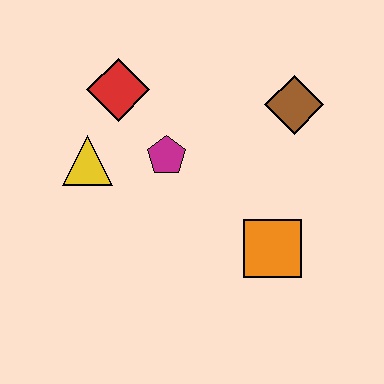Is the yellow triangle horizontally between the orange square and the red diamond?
No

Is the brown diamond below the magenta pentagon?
No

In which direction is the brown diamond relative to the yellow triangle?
The brown diamond is to the right of the yellow triangle.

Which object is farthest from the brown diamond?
The yellow triangle is farthest from the brown diamond.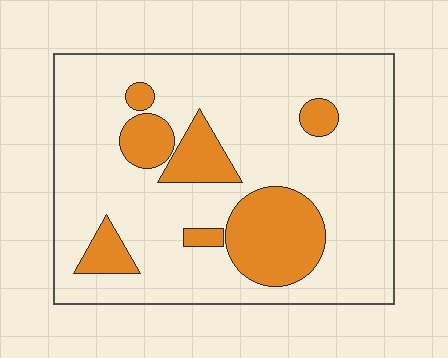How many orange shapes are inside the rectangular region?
7.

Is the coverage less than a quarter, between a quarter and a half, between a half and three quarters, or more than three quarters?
Less than a quarter.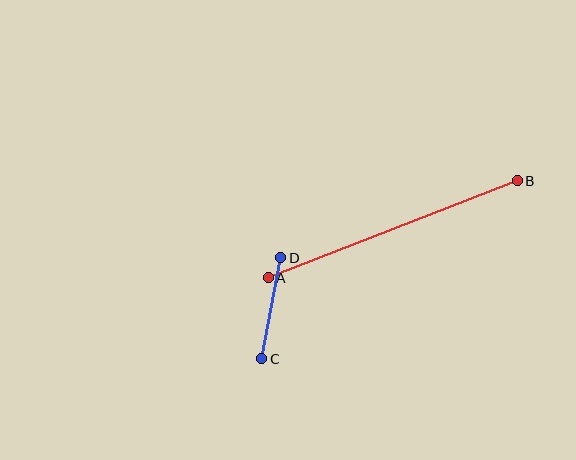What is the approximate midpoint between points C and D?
The midpoint is at approximately (271, 308) pixels.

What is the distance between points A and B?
The distance is approximately 267 pixels.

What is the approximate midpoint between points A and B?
The midpoint is at approximately (393, 229) pixels.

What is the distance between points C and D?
The distance is approximately 103 pixels.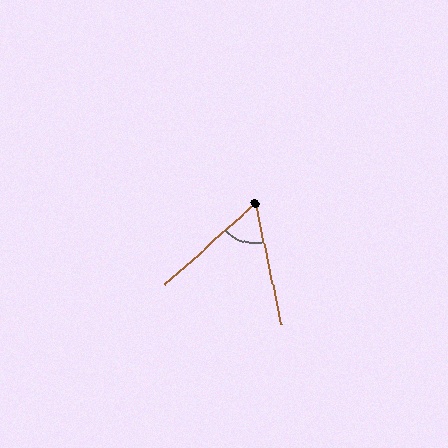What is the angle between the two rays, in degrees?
Approximately 60 degrees.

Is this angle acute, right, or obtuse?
It is acute.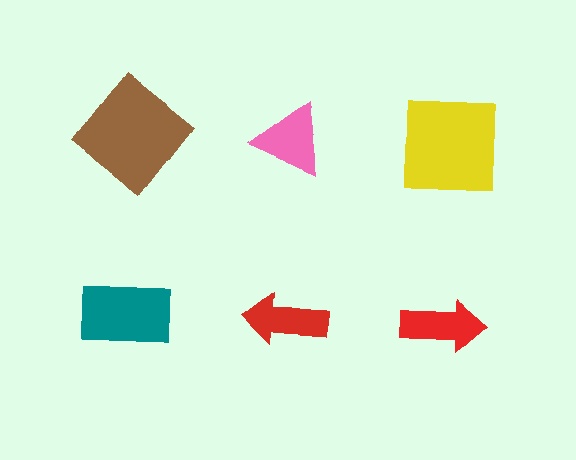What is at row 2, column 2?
A red arrow.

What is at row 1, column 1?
A brown diamond.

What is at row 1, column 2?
A pink triangle.